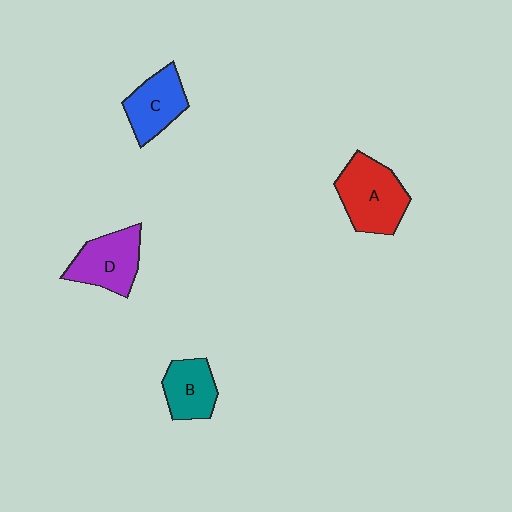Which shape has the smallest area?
Shape B (teal).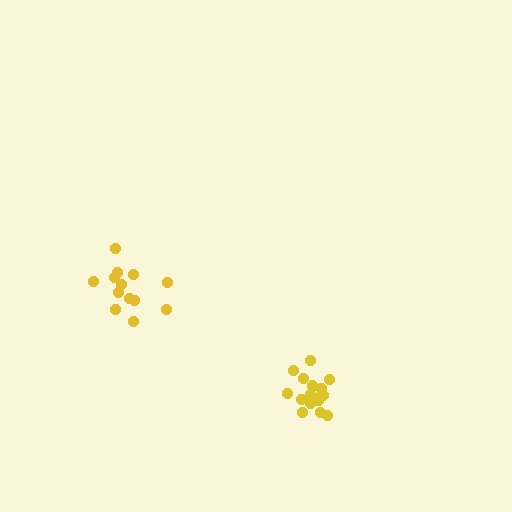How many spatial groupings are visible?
There are 2 spatial groupings.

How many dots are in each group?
Group 1: 13 dots, Group 2: 17 dots (30 total).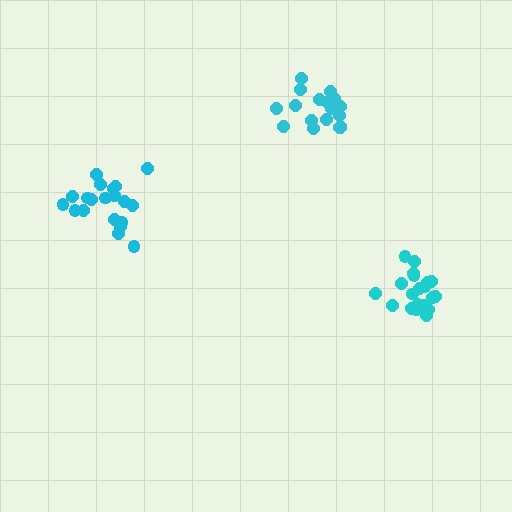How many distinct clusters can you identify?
There are 3 distinct clusters.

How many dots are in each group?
Group 1: 20 dots, Group 2: 20 dots, Group 3: 18 dots (58 total).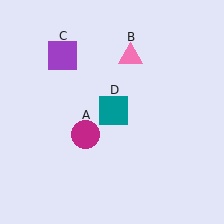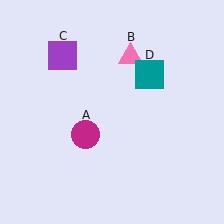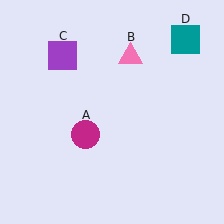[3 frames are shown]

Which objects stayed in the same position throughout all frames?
Magenta circle (object A) and pink triangle (object B) and purple square (object C) remained stationary.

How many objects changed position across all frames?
1 object changed position: teal square (object D).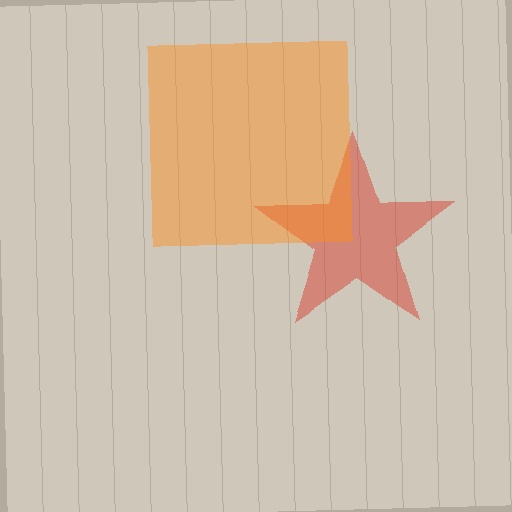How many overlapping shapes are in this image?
There are 2 overlapping shapes in the image.